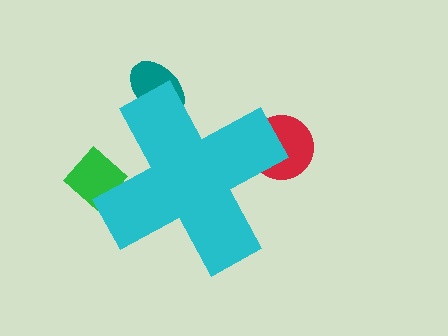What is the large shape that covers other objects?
A cyan cross.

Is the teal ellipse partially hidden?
Yes, the teal ellipse is partially hidden behind the cyan cross.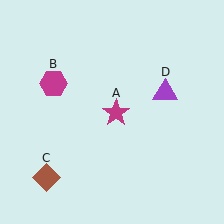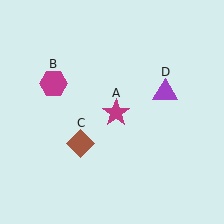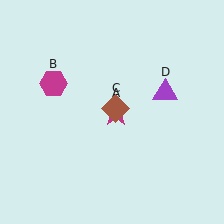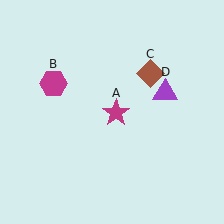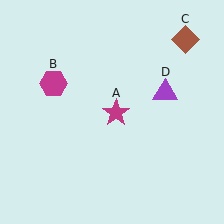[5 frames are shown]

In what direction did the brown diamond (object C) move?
The brown diamond (object C) moved up and to the right.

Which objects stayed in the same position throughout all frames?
Magenta star (object A) and magenta hexagon (object B) and purple triangle (object D) remained stationary.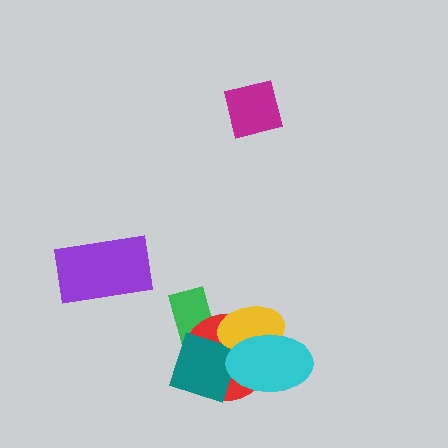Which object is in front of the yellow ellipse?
The cyan ellipse is in front of the yellow ellipse.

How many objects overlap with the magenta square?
0 objects overlap with the magenta square.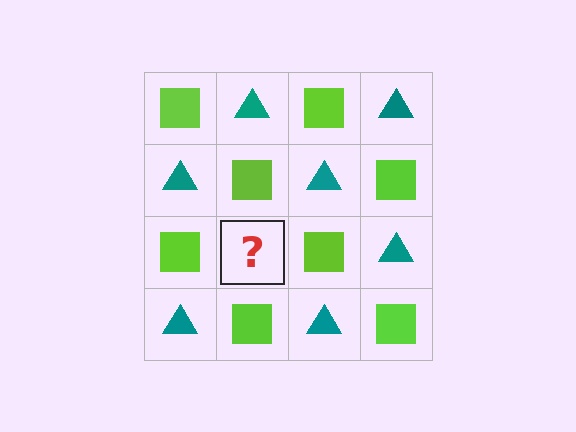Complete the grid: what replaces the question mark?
The question mark should be replaced with a teal triangle.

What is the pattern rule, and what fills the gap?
The rule is that it alternates lime square and teal triangle in a checkerboard pattern. The gap should be filled with a teal triangle.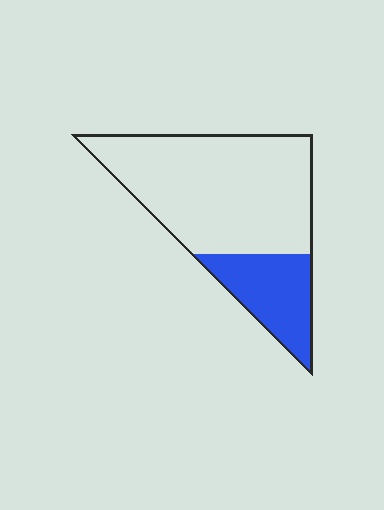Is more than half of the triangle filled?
No.